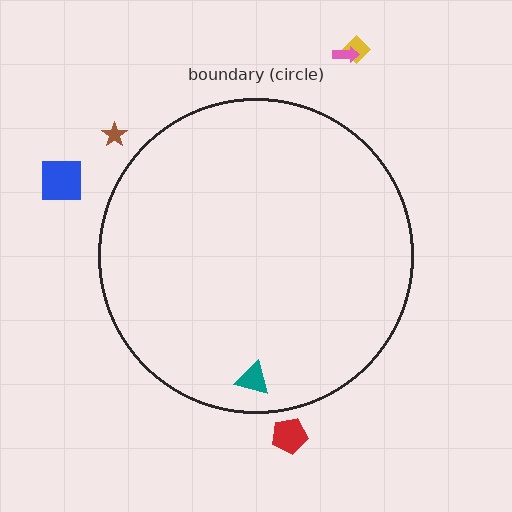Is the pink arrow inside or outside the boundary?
Outside.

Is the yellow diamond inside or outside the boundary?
Outside.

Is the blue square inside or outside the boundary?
Outside.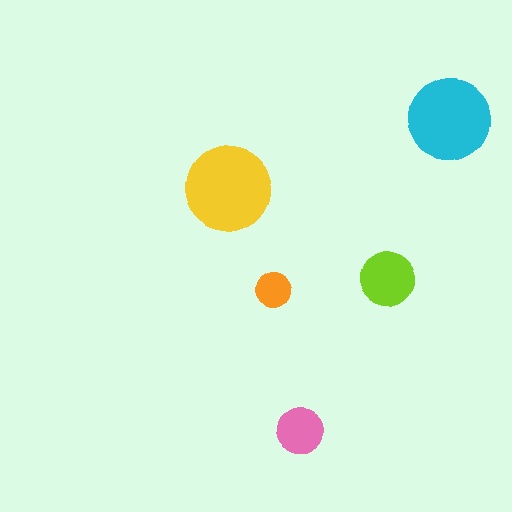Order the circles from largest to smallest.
the yellow one, the cyan one, the lime one, the pink one, the orange one.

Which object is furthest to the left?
The yellow circle is leftmost.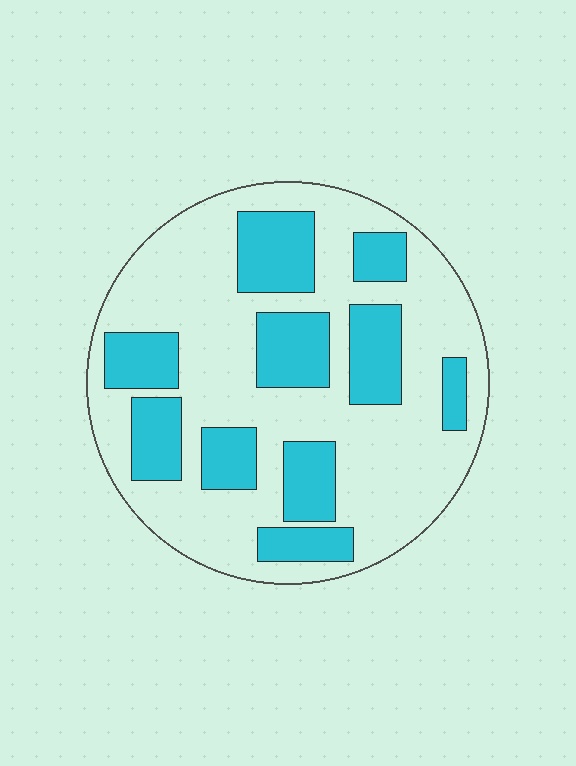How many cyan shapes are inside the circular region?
10.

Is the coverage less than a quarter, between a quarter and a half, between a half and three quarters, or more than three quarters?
Between a quarter and a half.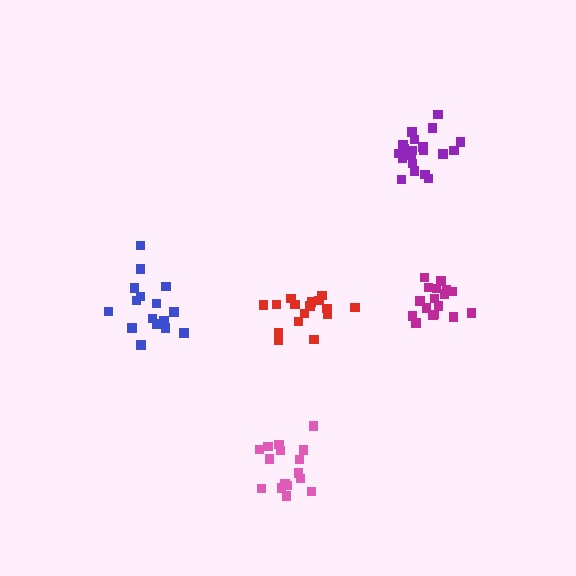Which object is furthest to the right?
The purple cluster is rightmost.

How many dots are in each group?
Group 1: 16 dots, Group 2: 16 dots, Group 3: 17 dots, Group 4: 20 dots, Group 5: 18 dots (87 total).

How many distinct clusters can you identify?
There are 5 distinct clusters.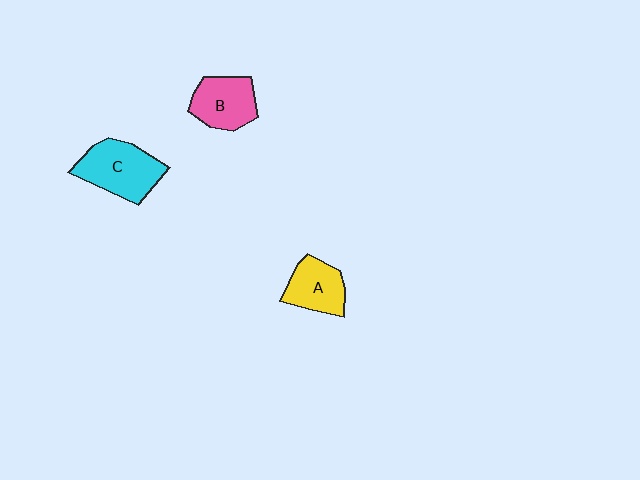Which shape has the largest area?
Shape C (cyan).